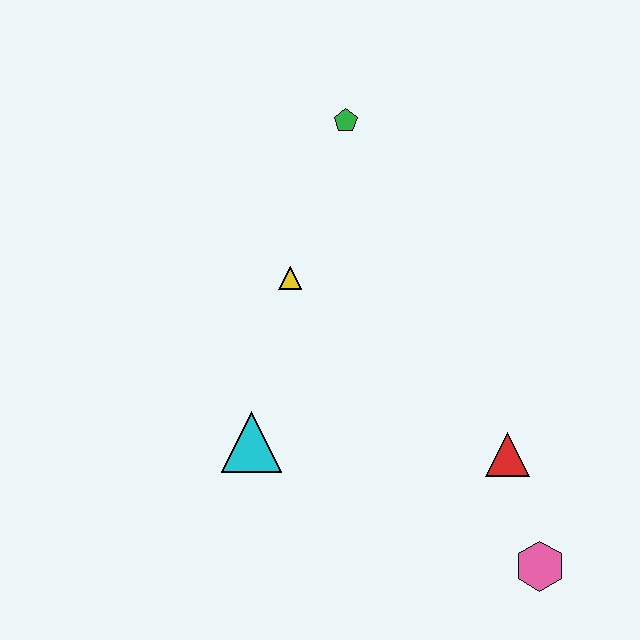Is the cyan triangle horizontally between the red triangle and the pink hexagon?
No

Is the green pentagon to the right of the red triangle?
No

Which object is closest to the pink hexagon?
The red triangle is closest to the pink hexagon.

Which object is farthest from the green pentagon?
The pink hexagon is farthest from the green pentagon.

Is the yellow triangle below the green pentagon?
Yes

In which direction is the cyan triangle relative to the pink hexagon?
The cyan triangle is to the left of the pink hexagon.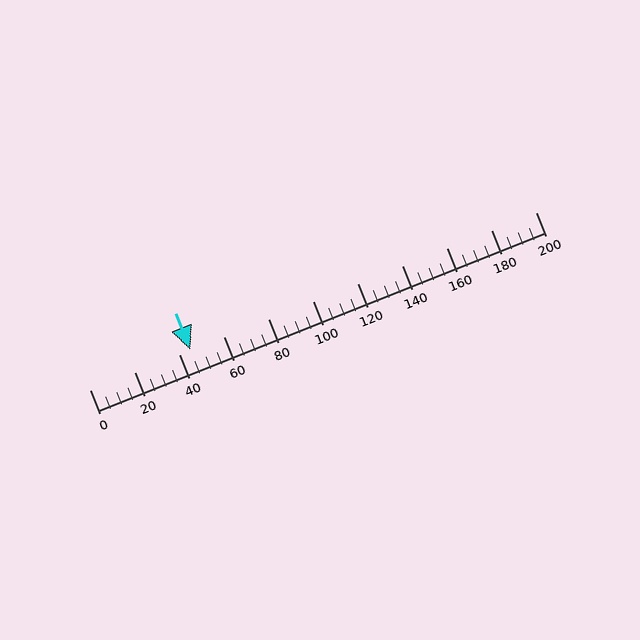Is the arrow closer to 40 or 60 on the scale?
The arrow is closer to 40.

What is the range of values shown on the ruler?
The ruler shows values from 0 to 200.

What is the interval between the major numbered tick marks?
The major tick marks are spaced 20 units apart.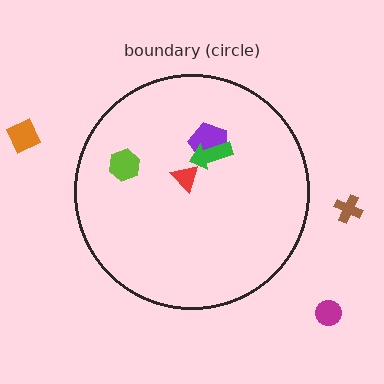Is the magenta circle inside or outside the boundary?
Outside.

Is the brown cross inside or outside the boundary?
Outside.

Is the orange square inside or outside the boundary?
Outside.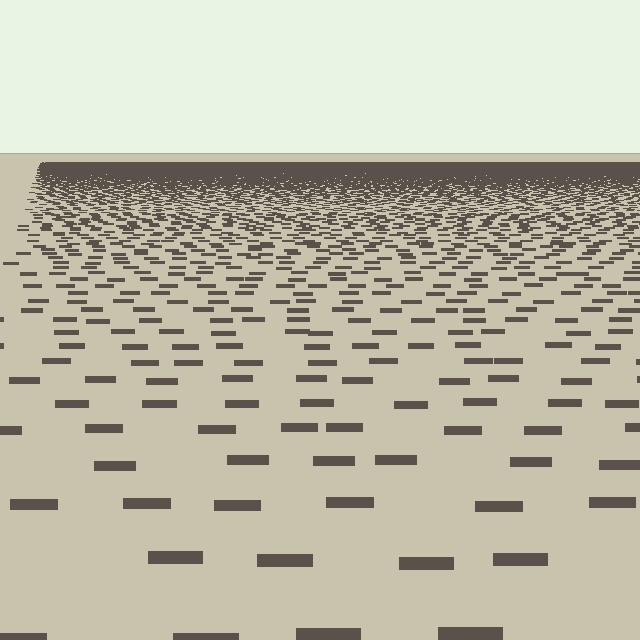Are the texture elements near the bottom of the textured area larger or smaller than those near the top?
Larger. Near the bottom, elements are closer to the viewer and appear at a bigger on-screen size.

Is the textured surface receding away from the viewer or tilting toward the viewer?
The surface is receding away from the viewer. Texture elements get smaller and denser toward the top.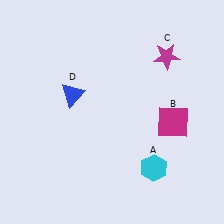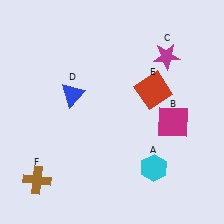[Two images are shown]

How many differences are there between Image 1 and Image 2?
There are 2 differences between the two images.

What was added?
A red square (E), a brown cross (F) were added in Image 2.